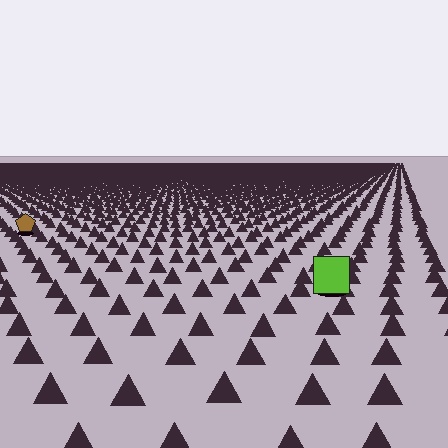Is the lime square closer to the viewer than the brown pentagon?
Yes. The lime square is closer — you can tell from the texture gradient: the ground texture is coarser near it.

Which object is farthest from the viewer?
The brown pentagon is farthest from the viewer. It appears smaller and the ground texture around it is denser.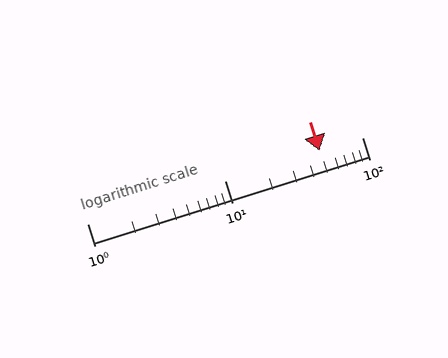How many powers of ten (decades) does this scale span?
The scale spans 2 decades, from 1 to 100.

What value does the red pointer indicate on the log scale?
The pointer indicates approximately 49.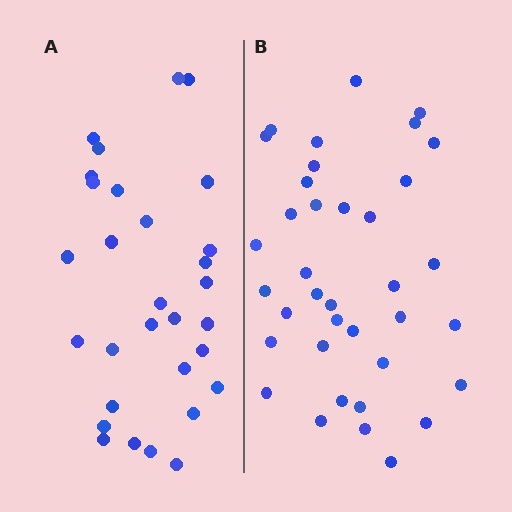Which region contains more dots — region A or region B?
Region B (the right region) has more dots.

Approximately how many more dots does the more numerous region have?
Region B has roughly 8 or so more dots than region A.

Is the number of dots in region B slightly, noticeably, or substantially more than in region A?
Region B has only slightly more — the two regions are fairly close. The ratio is roughly 1.2 to 1.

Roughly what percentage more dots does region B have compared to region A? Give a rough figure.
About 25% more.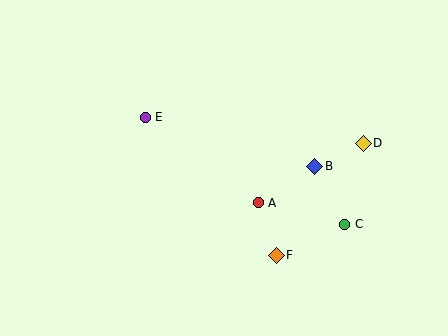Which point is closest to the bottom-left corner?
Point E is closest to the bottom-left corner.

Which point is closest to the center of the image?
Point A at (258, 203) is closest to the center.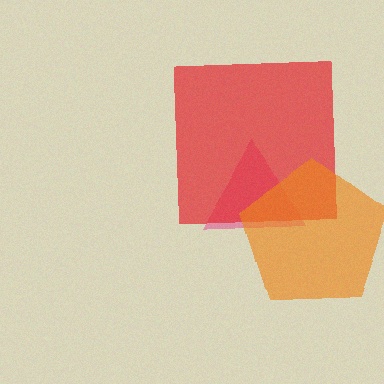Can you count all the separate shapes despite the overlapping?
Yes, there are 3 separate shapes.